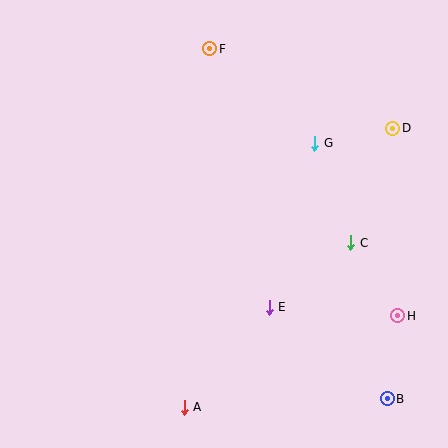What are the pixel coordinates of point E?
Point E is at (269, 307).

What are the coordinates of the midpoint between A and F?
The midpoint between A and F is at (197, 228).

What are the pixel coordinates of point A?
Point A is at (184, 407).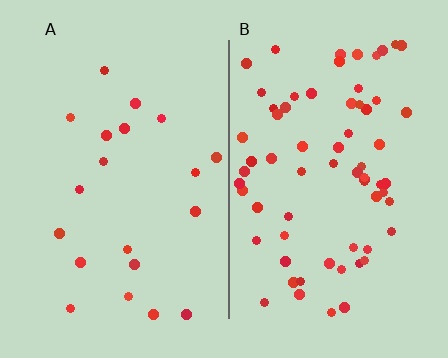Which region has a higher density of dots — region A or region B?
B (the right).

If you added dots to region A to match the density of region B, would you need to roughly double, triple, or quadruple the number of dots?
Approximately triple.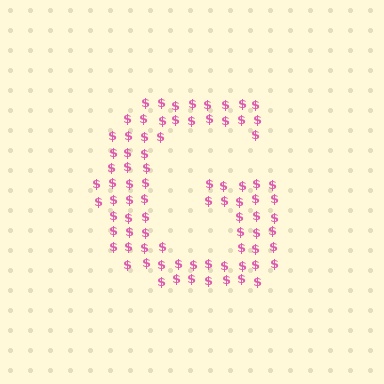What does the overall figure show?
The overall figure shows the letter G.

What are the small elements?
The small elements are dollar signs.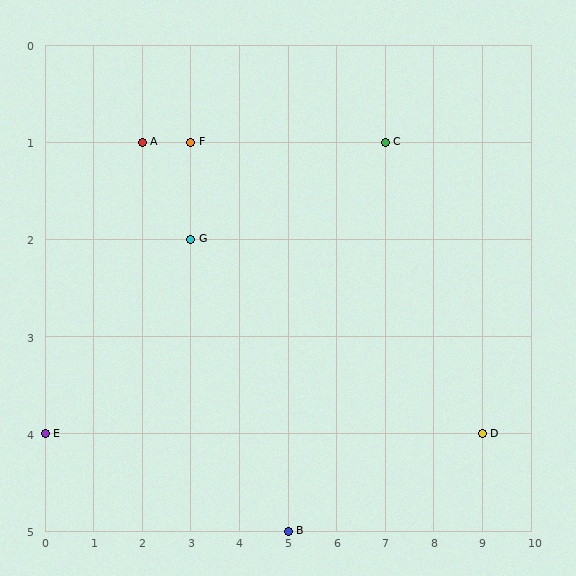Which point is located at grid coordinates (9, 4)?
Point D is at (9, 4).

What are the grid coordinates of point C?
Point C is at grid coordinates (7, 1).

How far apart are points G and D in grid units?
Points G and D are 6 columns and 2 rows apart (about 6.3 grid units diagonally).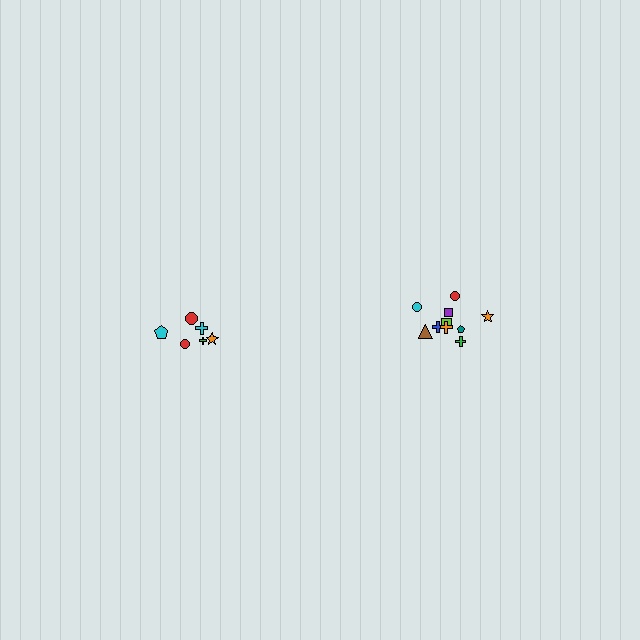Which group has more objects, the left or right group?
The right group.